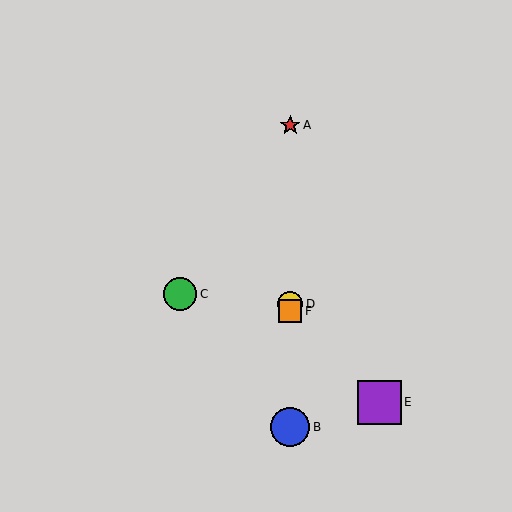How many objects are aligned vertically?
4 objects (A, B, D, F) are aligned vertically.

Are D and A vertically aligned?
Yes, both are at x≈290.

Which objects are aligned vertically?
Objects A, B, D, F are aligned vertically.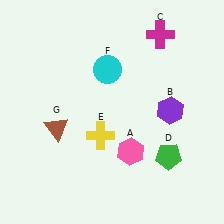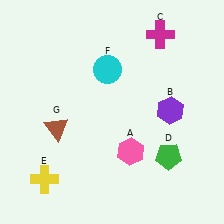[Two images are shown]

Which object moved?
The yellow cross (E) moved left.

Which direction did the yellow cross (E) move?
The yellow cross (E) moved left.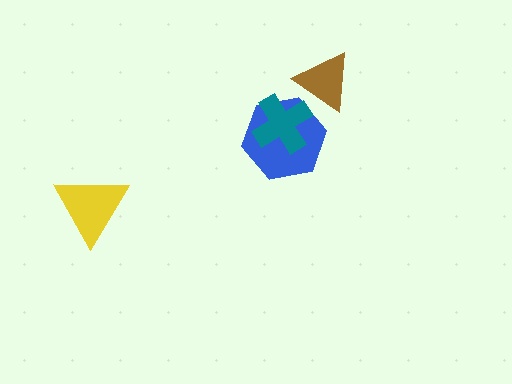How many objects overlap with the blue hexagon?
1 object overlaps with the blue hexagon.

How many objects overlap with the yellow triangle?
0 objects overlap with the yellow triangle.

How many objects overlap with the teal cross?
1 object overlaps with the teal cross.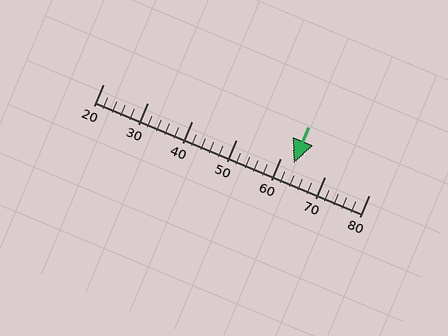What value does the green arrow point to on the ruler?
The green arrow points to approximately 63.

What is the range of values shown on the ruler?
The ruler shows values from 20 to 80.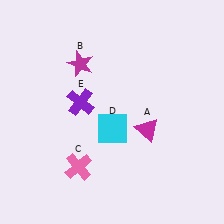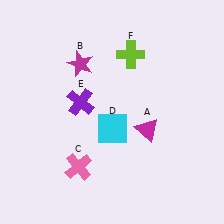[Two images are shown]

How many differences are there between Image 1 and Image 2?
There is 1 difference between the two images.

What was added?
A lime cross (F) was added in Image 2.